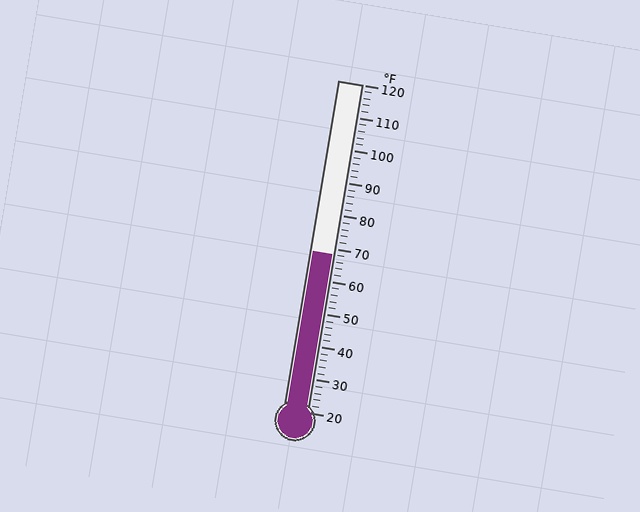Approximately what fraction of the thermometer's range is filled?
The thermometer is filled to approximately 50% of its range.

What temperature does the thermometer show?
The thermometer shows approximately 68°F.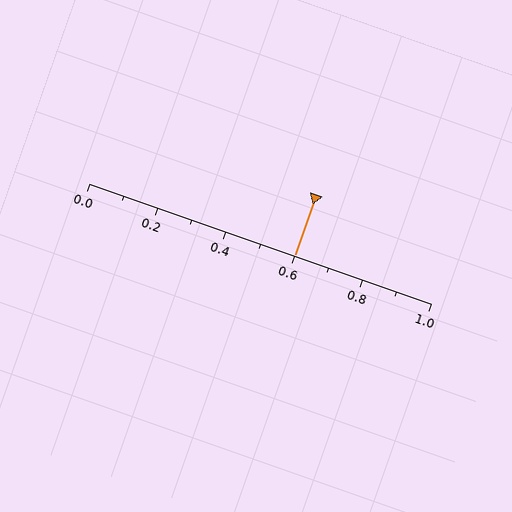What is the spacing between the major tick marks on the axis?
The major ticks are spaced 0.2 apart.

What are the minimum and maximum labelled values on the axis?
The axis runs from 0.0 to 1.0.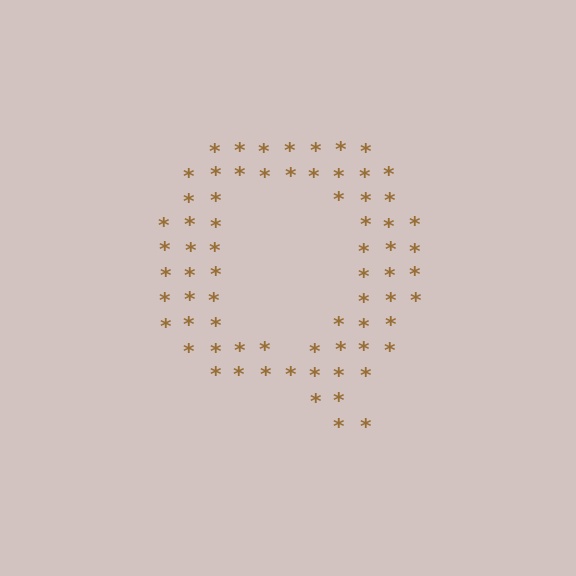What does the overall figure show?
The overall figure shows the letter Q.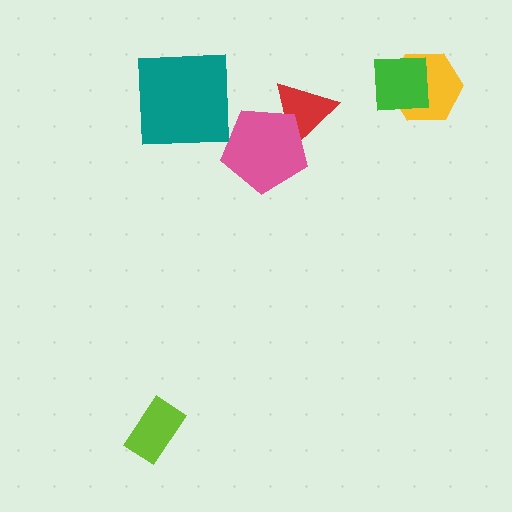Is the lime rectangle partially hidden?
No, no other shape covers it.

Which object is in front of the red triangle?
The pink pentagon is in front of the red triangle.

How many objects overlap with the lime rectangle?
0 objects overlap with the lime rectangle.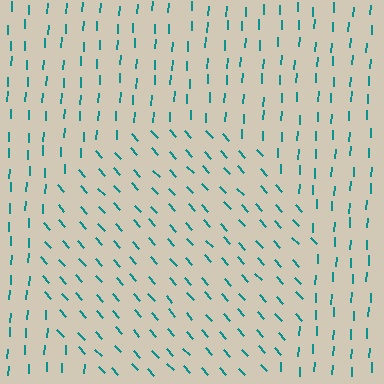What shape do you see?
I see a circle.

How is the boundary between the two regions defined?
The boundary is defined purely by a change in line orientation (approximately 45 degrees difference). All lines are the same color and thickness.